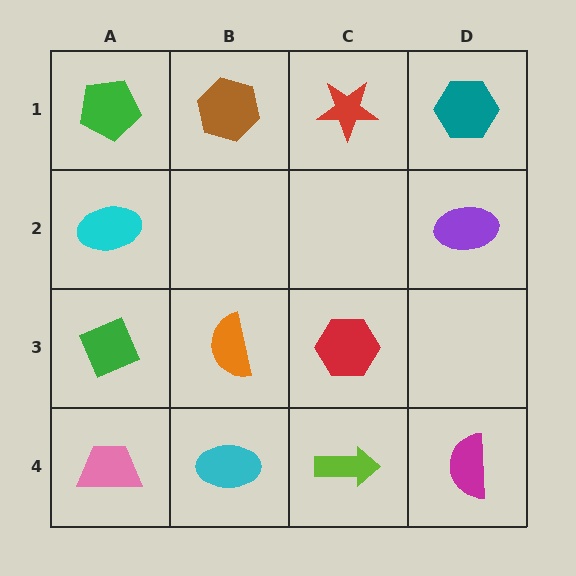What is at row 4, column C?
A lime arrow.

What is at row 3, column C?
A red hexagon.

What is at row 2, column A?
A cyan ellipse.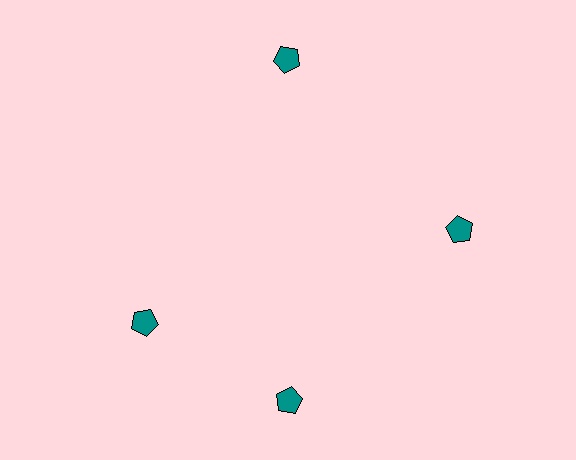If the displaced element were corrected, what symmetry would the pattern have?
It would have 4-fold rotational symmetry — the pattern would map onto itself every 90 degrees.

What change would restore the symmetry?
The symmetry would be restored by rotating it back into even spacing with its neighbors so that all 4 pentagons sit at equal angles and equal distance from the center.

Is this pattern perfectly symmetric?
No. The 4 teal pentagons are arranged in a ring, but one element near the 9 o'clock position is rotated out of alignment along the ring, breaking the 4-fold rotational symmetry.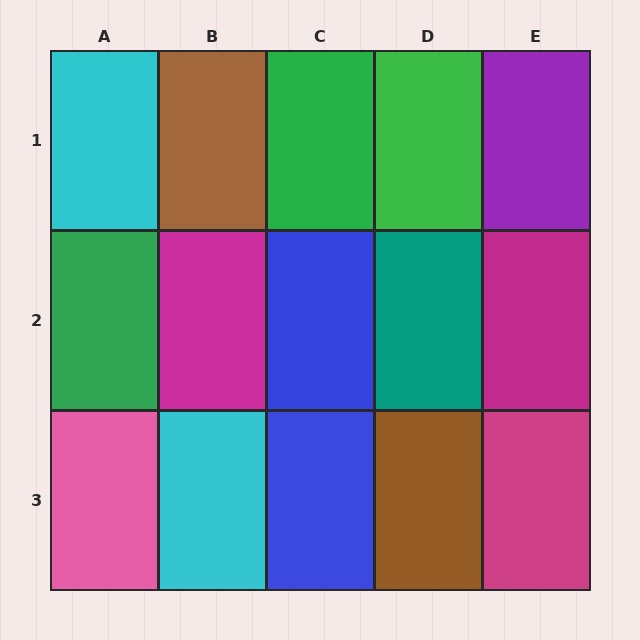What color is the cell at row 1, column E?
Purple.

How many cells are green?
3 cells are green.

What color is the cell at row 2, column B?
Magenta.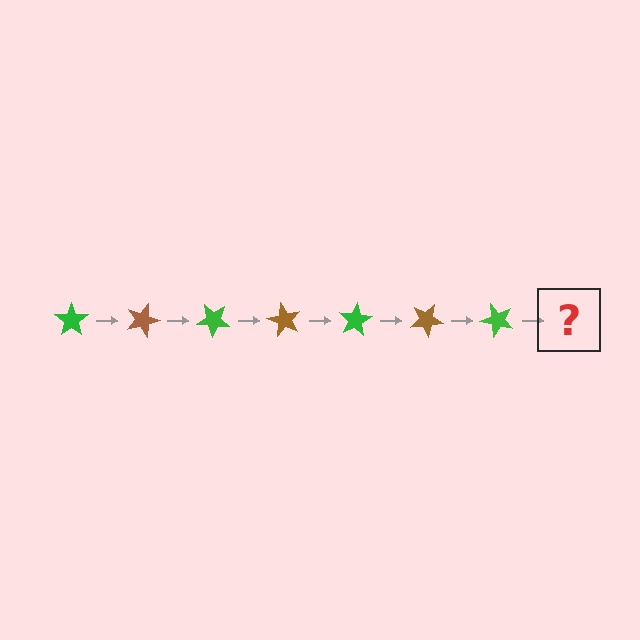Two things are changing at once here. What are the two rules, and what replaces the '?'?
The two rules are that it rotates 20 degrees each step and the color cycles through green and brown. The '?' should be a brown star, rotated 140 degrees from the start.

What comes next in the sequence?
The next element should be a brown star, rotated 140 degrees from the start.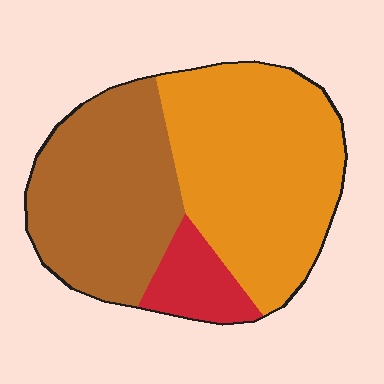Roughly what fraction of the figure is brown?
Brown takes up between a third and a half of the figure.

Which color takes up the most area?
Orange, at roughly 50%.